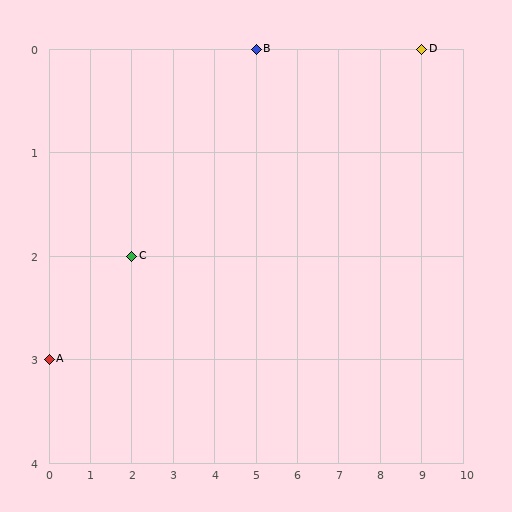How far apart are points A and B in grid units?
Points A and B are 5 columns and 3 rows apart (about 5.8 grid units diagonally).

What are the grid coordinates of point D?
Point D is at grid coordinates (9, 0).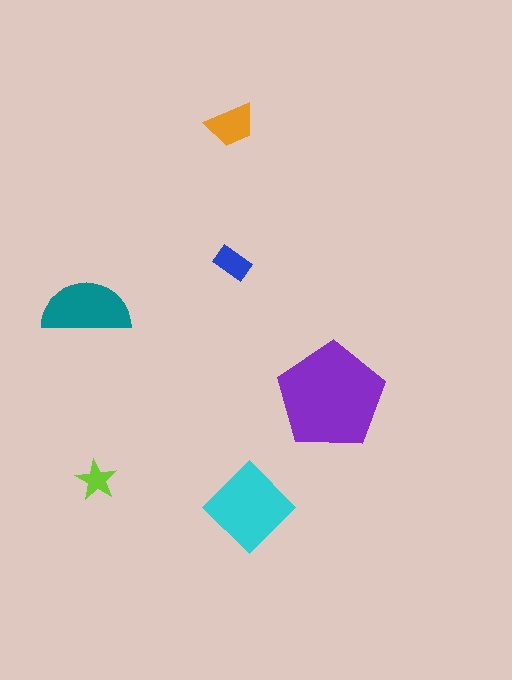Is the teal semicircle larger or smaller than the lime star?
Larger.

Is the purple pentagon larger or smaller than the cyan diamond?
Larger.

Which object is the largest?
The purple pentagon.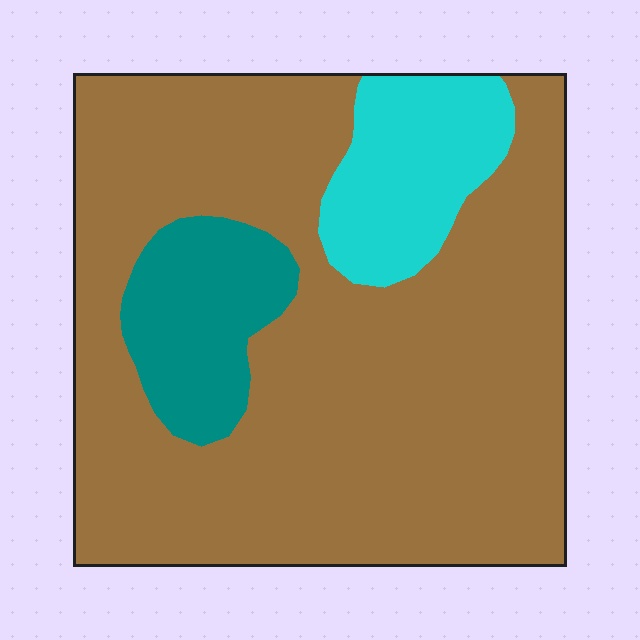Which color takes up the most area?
Brown, at roughly 75%.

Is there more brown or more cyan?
Brown.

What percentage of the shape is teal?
Teal takes up less than a sixth of the shape.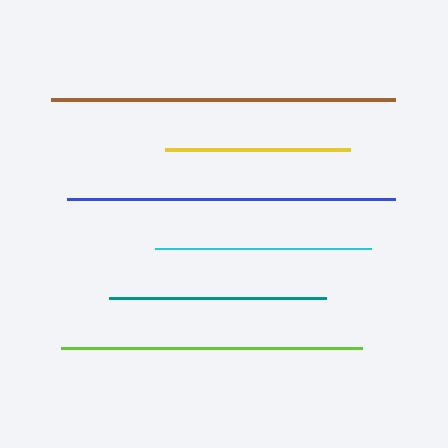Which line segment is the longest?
The brown line is the longest at approximately 345 pixels.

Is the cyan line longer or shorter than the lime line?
The lime line is longer than the cyan line.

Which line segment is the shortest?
The yellow line is the shortest at approximately 185 pixels.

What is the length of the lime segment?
The lime segment is approximately 300 pixels long.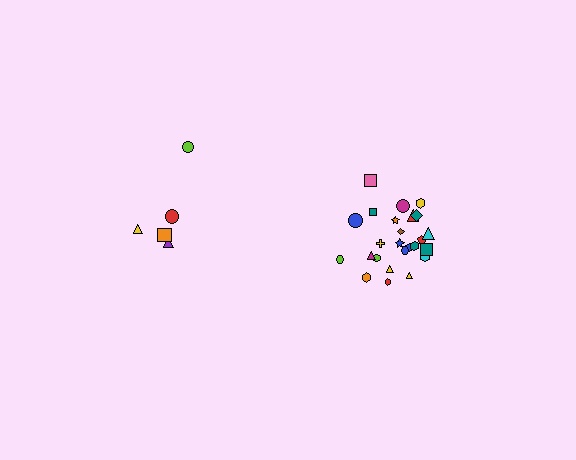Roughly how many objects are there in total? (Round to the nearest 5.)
Roughly 30 objects in total.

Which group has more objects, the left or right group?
The right group.